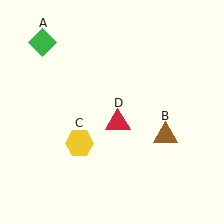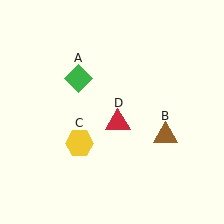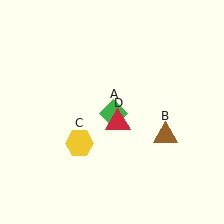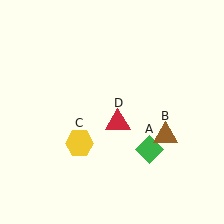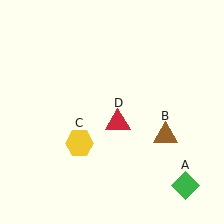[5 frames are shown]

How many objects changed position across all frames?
1 object changed position: green diamond (object A).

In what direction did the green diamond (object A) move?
The green diamond (object A) moved down and to the right.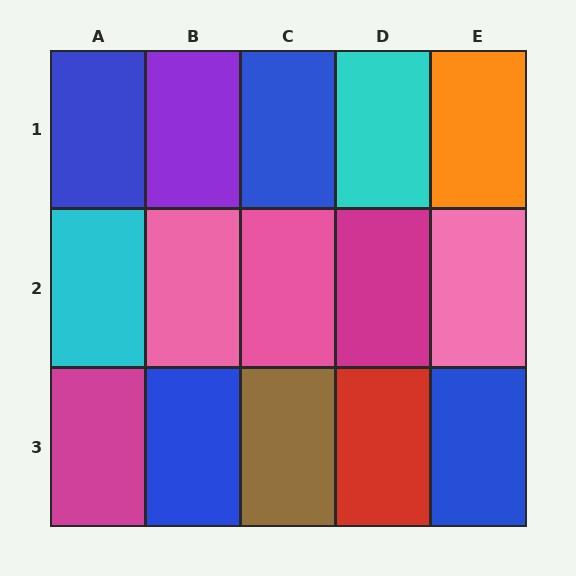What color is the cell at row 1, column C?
Blue.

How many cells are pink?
3 cells are pink.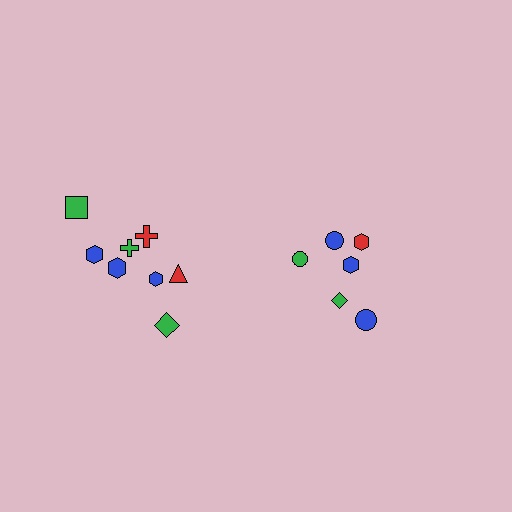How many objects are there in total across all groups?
There are 14 objects.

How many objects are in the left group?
There are 8 objects.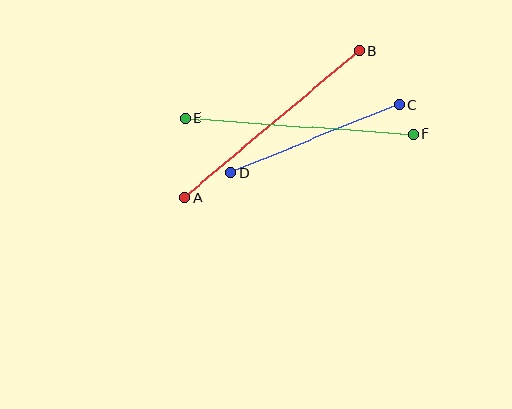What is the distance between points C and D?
The distance is approximately 182 pixels.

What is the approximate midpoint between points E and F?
The midpoint is at approximately (300, 126) pixels.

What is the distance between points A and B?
The distance is approximately 227 pixels.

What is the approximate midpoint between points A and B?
The midpoint is at approximately (272, 124) pixels.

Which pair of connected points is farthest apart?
Points E and F are farthest apart.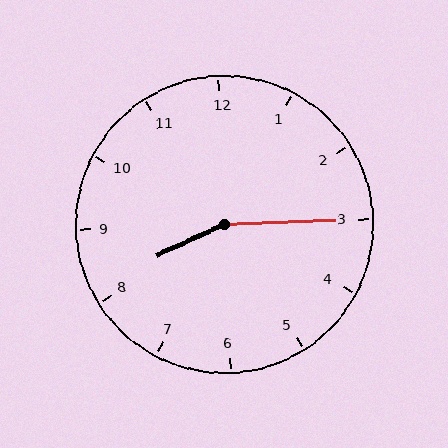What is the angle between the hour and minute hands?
Approximately 158 degrees.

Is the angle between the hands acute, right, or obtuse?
It is obtuse.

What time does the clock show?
8:15.